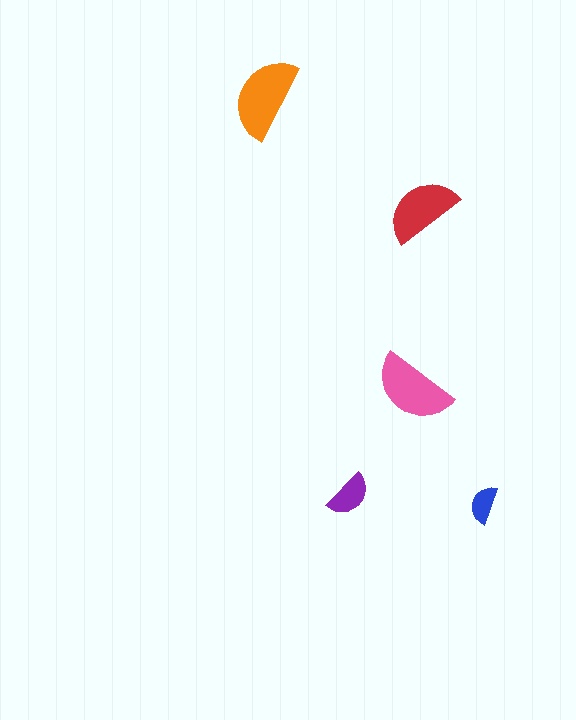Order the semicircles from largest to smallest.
the orange one, the pink one, the red one, the purple one, the blue one.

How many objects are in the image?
There are 5 objects in the image.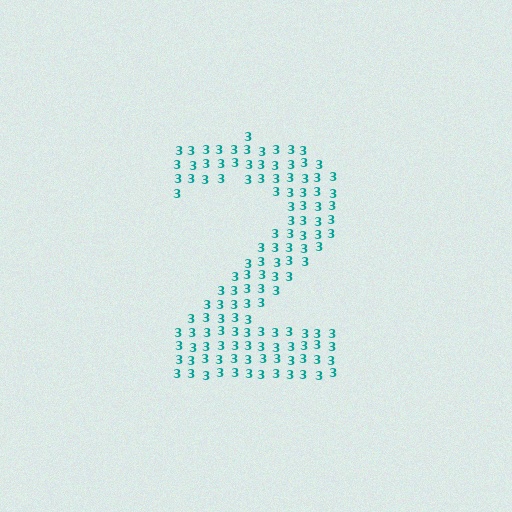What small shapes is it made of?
It is made of small digit 3's.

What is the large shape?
The large shape is the digit 2.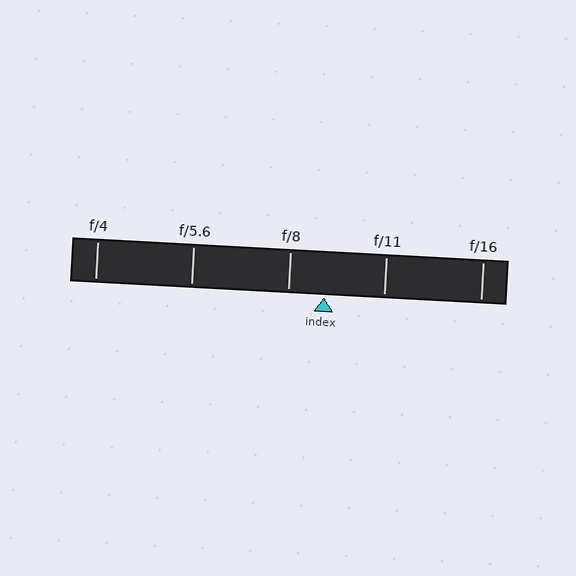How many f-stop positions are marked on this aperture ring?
There are 5 f-stop positions marked.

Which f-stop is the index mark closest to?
The index mark is closest to f/8.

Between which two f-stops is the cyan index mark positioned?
The index mark is between f/8 and f/11.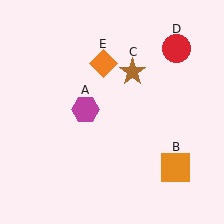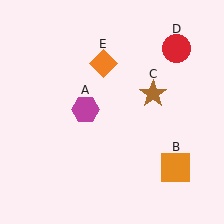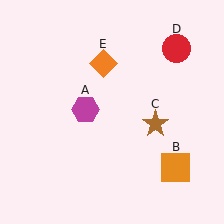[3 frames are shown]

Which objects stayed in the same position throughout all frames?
Magenta hexagon (object A) and orange square (object B) and red circle (object D) and orange diamond (object E) remained stationary.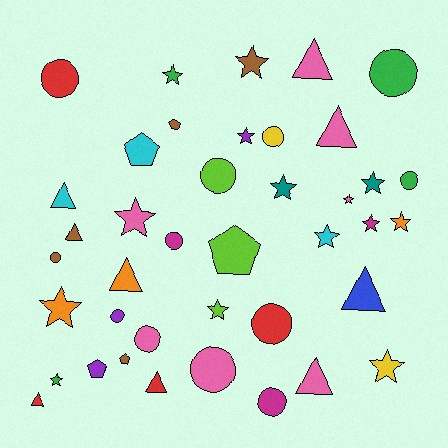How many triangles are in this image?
There are 9 triangles.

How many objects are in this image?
There are 40 objects.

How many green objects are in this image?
There are 4 green objects.